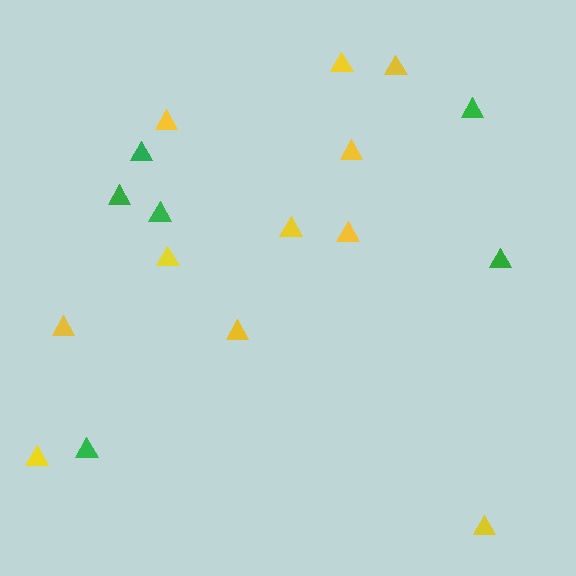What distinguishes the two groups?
There are 2 groups: one group of green triangles (6) and one group of yellow triangles (11).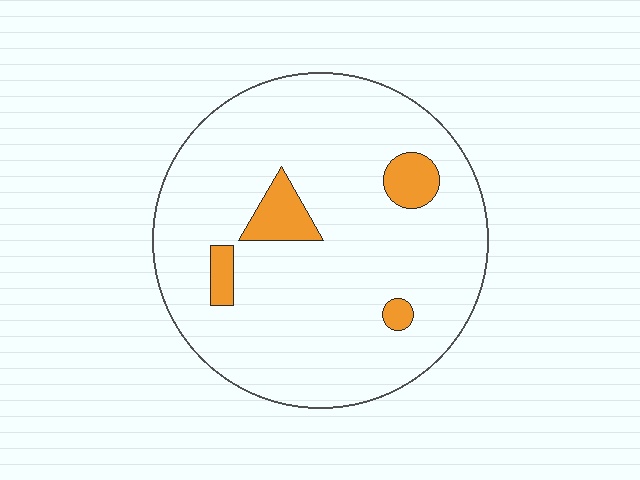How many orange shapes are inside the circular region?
4.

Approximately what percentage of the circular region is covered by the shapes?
Approximately 10%.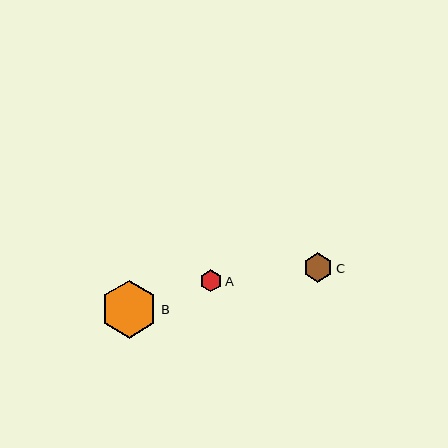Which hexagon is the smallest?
Hexagon A is the smallest with a size of approximately 22 pixels.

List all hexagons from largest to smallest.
From largest to smallest: B, C, A.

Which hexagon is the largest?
Hexagon B is the largest with a size of approximately 58 pixels.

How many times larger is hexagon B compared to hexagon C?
Hexagon B is approximately 1.9 times the size of hexagon C.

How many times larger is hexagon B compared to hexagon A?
Hexagon B is approximately 2.6 times the size of hexagon A.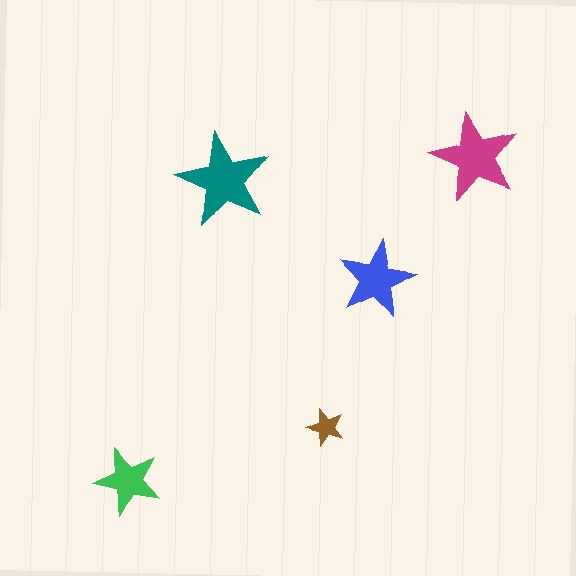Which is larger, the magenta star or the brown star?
The magenta one.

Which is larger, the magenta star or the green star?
The magenta one.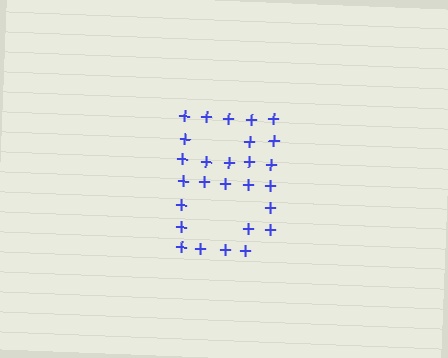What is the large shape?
The large shape is the letter B.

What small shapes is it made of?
It is made of small plus signs.